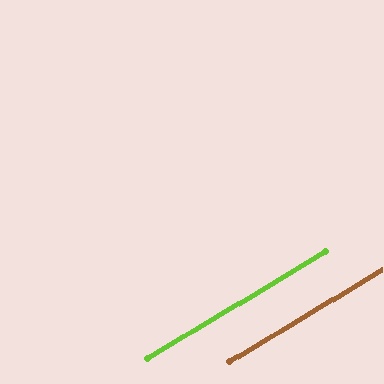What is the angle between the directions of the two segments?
Approximately 0 degrees.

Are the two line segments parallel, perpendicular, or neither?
Parallel — their directions differ by only 0.1°.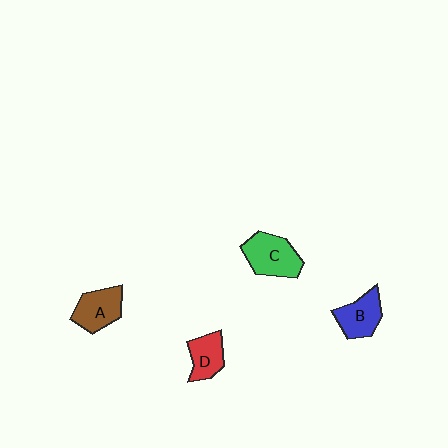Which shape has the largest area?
Shape C (green).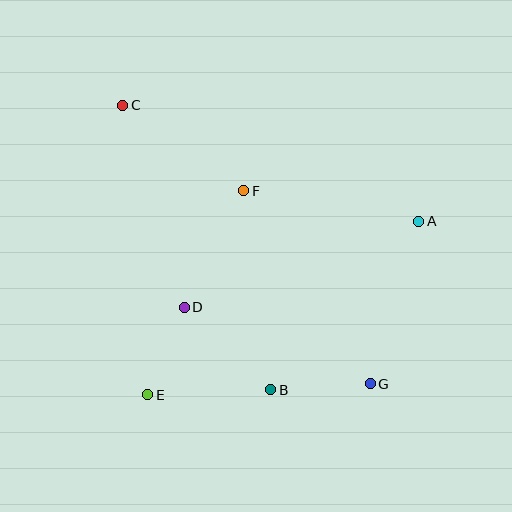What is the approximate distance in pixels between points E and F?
The distance between E and F is approximately 226 pixels.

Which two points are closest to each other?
Points D and E are closest to each other.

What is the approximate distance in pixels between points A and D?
The distance between A and D is approximately 250 pixels.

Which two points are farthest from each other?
Points C and G are farthest from each other.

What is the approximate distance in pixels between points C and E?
The distance between C and E is approximately 291 pixels.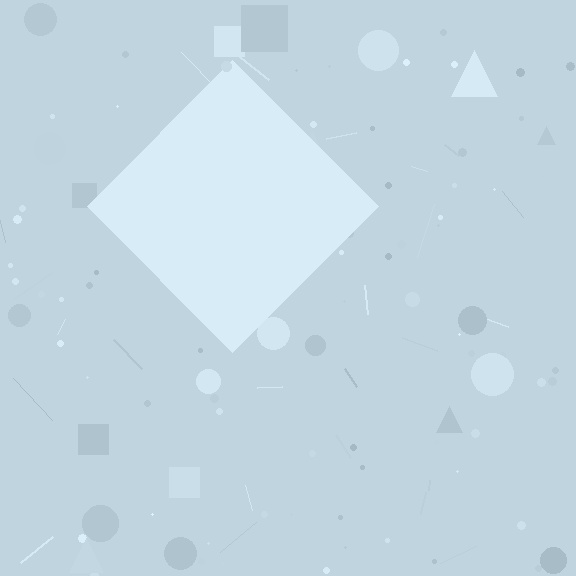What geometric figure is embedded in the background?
A diamond is embedded in the background.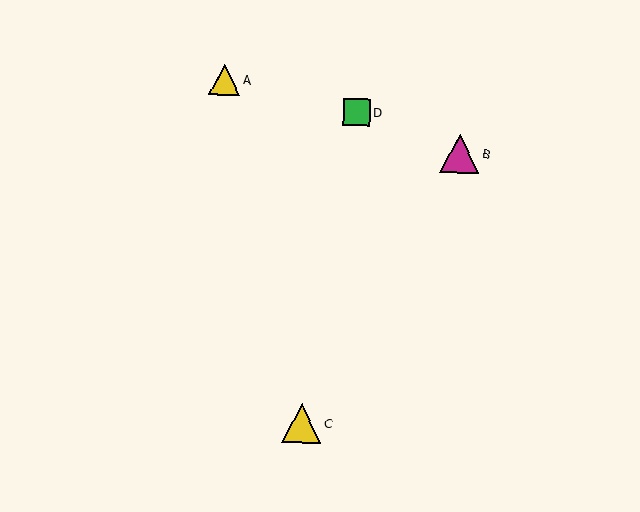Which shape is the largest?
The yellow triangle (labeled C) is the largest.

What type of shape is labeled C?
Shape C is a yellow triangle.